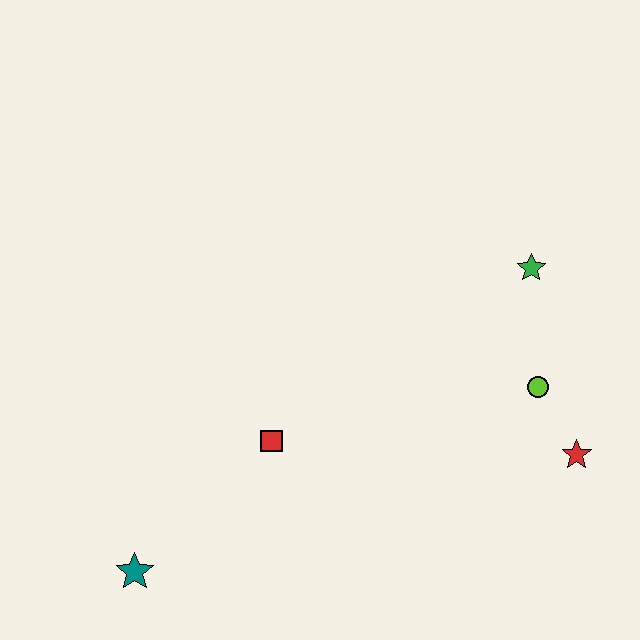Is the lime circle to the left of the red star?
Yes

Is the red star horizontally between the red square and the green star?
No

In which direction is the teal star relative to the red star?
The teal star is to the left of the red star.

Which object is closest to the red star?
The lime circle is closest to the red star.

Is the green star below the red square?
No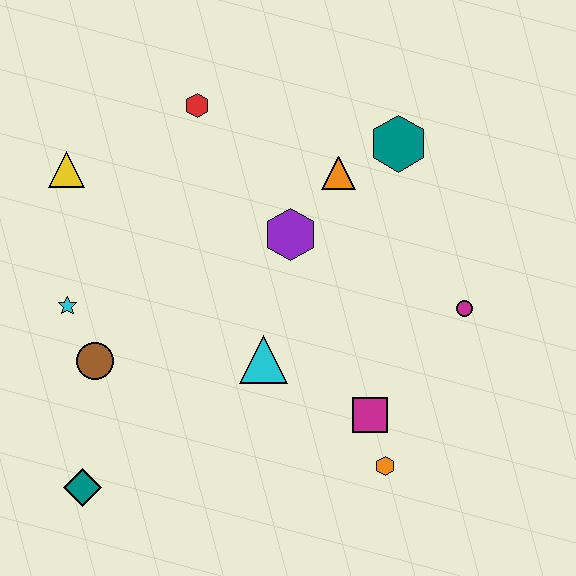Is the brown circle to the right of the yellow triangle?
Yes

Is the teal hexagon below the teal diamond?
No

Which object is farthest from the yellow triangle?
The orange hexagon is farthest from the yellow triangle.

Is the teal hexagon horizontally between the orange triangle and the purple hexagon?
No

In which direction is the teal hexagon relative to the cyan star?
The teal hexagon is to the right of the cyan star.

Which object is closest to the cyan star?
The brown circle is closest to the cyan star.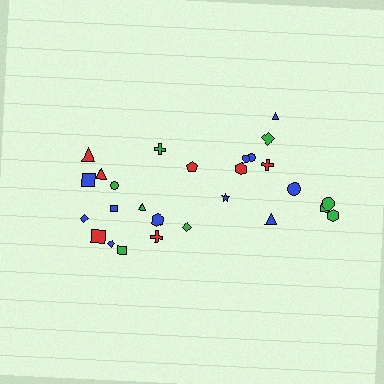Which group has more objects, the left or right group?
The left group.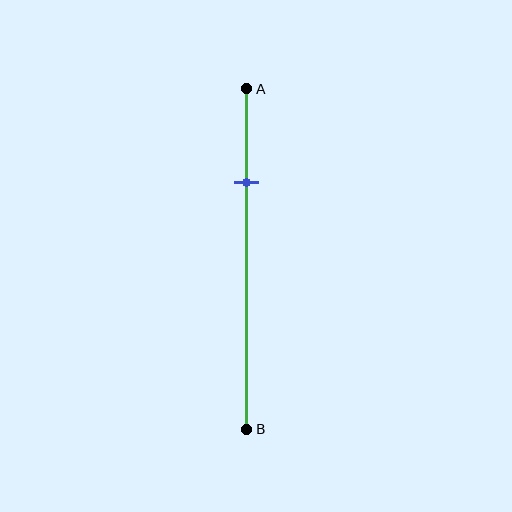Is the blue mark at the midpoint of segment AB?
No, the mark is at about 25% from A, not at the 50% midpoint.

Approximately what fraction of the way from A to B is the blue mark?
The blue mark is approximately 25% of the way from A to B.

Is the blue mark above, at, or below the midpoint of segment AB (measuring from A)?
The blue mark is above the midpoint of segment AB.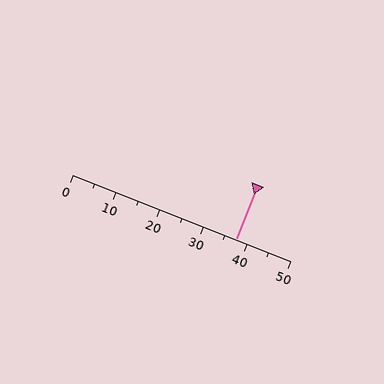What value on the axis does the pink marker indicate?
The marker indicates approximately 37.5.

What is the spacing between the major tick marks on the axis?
The major ticks are spaced 10 apart.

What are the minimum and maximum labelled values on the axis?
The axis runs from 0 to 50.